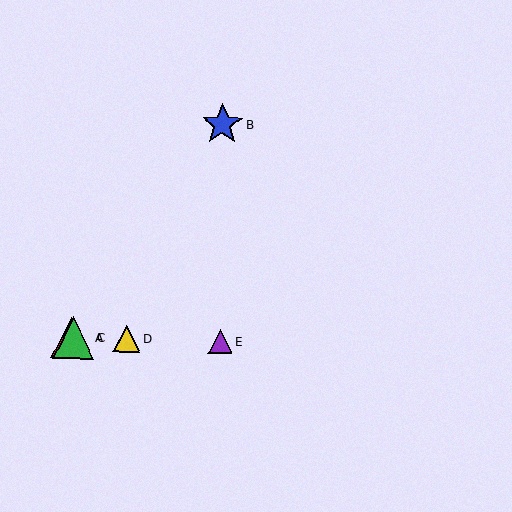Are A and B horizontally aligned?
No, A is at y≈338 and B is at y≈124.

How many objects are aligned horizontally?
4 objects (A, C, D, E) are aligned horizontally.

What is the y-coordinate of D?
Object D is at y≈339.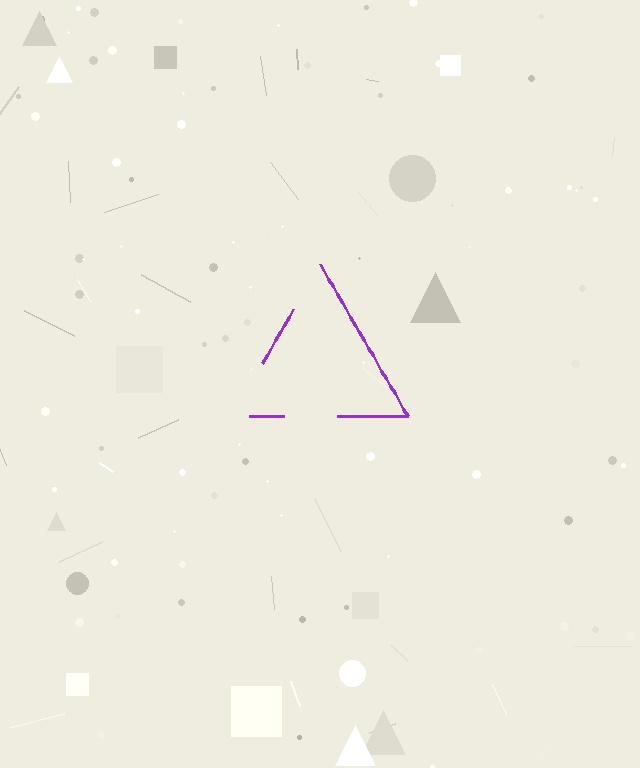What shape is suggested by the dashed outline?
The dashed outline suggests a triangle.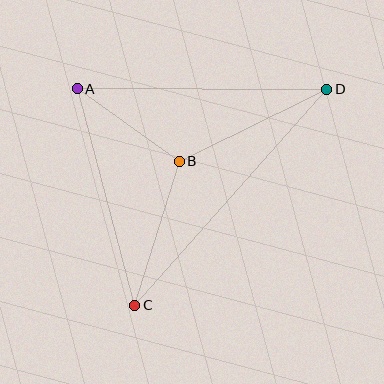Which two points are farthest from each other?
Points C and D are farthest from each other.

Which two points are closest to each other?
Points A and B are closest to each other.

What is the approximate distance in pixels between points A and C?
The distance between A and C is approximately 224 pixels.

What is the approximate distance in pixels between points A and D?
The distance between A and D is approximately 249 pixels.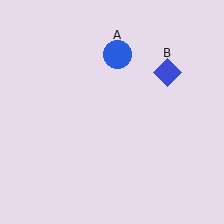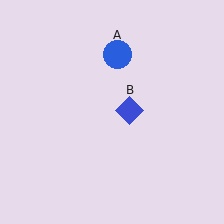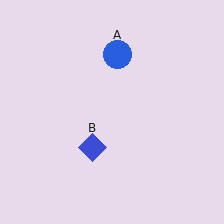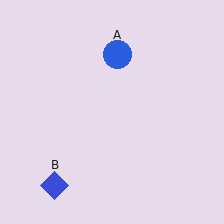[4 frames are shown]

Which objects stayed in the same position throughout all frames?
Blue circle (object A) remained stationary.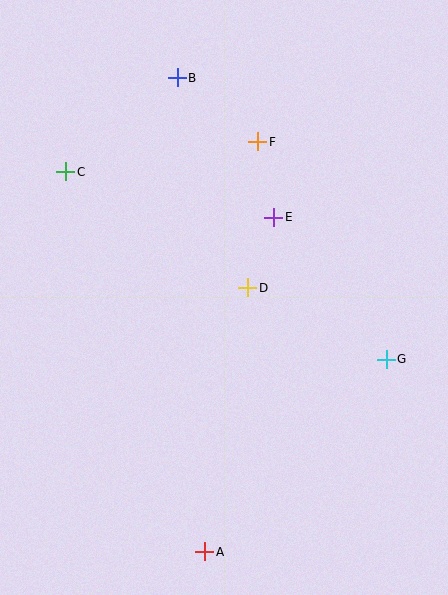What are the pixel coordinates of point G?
Point G is at (386, 359).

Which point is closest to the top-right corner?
Point F is closest to the top-right corner.